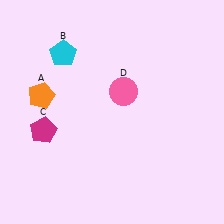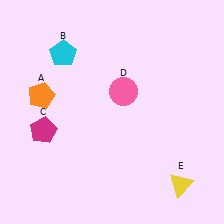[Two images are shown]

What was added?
A yellow triangle (E) was added in Image 2.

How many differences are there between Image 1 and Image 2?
There is 1 difference between the two images.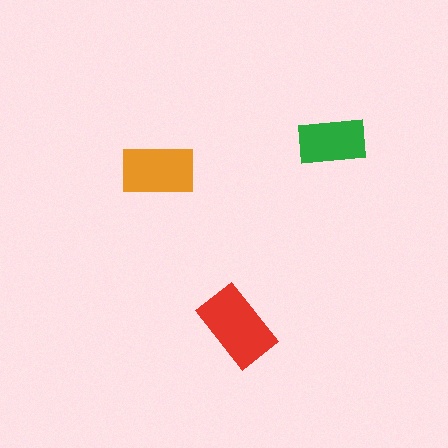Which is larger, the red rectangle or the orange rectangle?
The red one.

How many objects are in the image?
There are 3 objects in the image.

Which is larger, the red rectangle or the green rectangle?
The red one.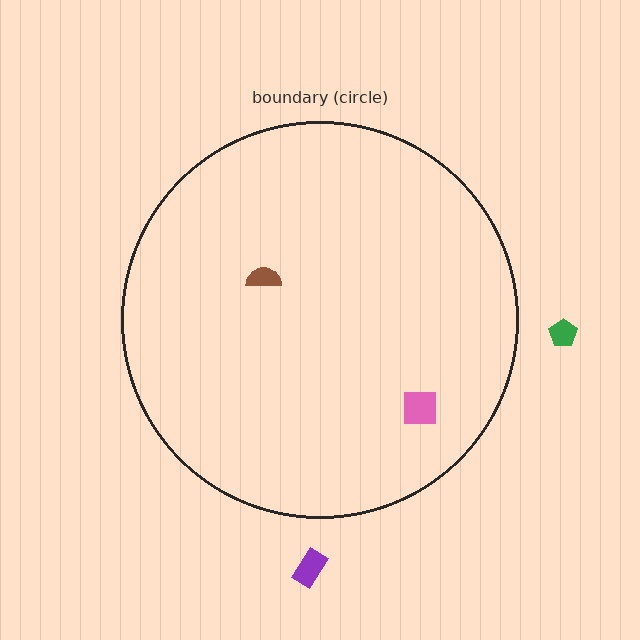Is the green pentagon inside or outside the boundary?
Outside.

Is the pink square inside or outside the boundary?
Inside.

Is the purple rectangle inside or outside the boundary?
Outside.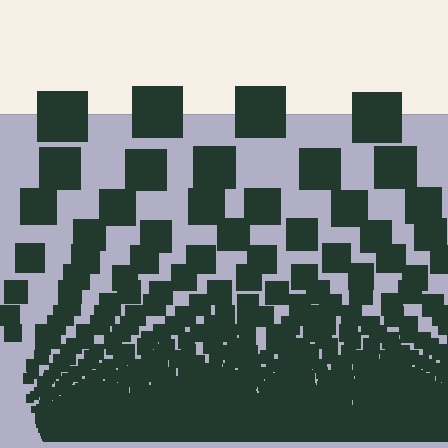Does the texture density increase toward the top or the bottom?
Density increases toward the bottom.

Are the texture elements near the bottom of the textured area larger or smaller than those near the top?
Smaller. The gradient is inverted — elements near the bottom are smaller and denser.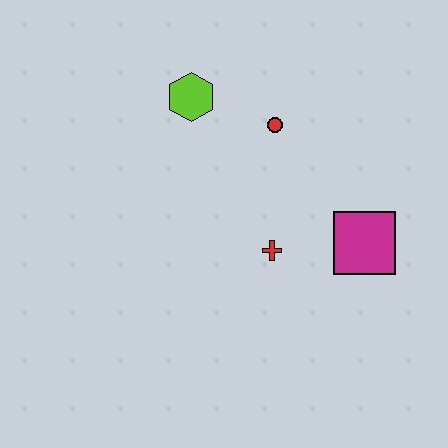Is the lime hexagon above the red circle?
Yes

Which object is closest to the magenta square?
The red cross is closest to the magenta square.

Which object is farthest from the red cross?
The lime hexagon is farthest from the red cross.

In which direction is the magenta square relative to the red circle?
The magenta square is below the red circle.